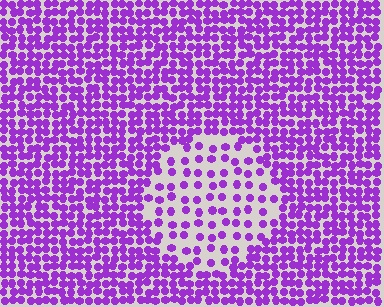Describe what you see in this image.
The image contains small purple elements arranged at two different densities. A circle-shaped region is visible where the elements are less densely packed than the surrounding area.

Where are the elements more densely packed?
The elements are more densely packed outside the circle boundary.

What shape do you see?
I see a circle.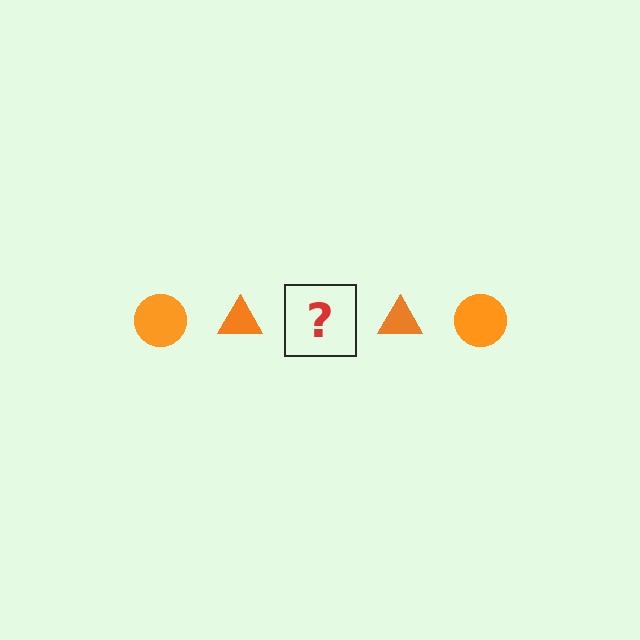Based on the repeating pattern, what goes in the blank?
The blank should be an orange circle.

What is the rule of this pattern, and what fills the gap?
The rule is that the pattern cycles through circle, triangle shapes in orange. The gap should be filled with an orange circle.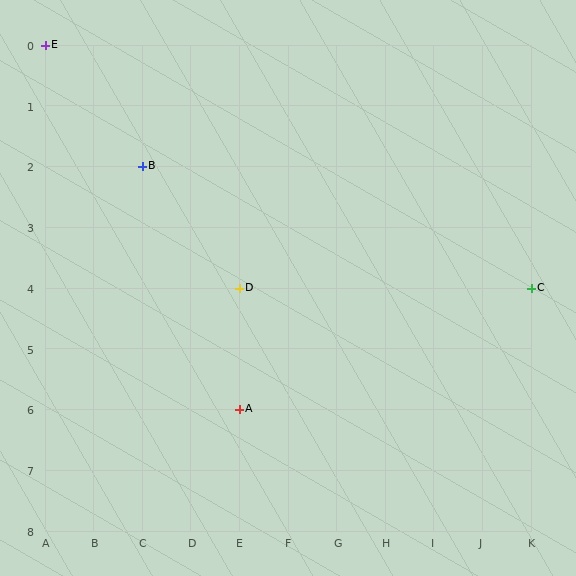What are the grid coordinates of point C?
Point C is at grid coordinates (K, 4).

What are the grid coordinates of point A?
Point A is at grid coordinates (E, 6).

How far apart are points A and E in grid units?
Points A and E are 4 columns and 6 rows apart (about 7.2 grid units diagonally).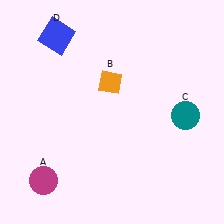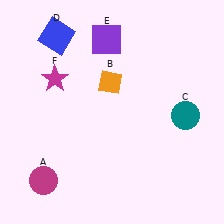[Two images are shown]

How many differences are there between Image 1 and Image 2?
There are 2 differences between the two images.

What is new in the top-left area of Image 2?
A magenta star (F) was added in the top-left area of Image 2.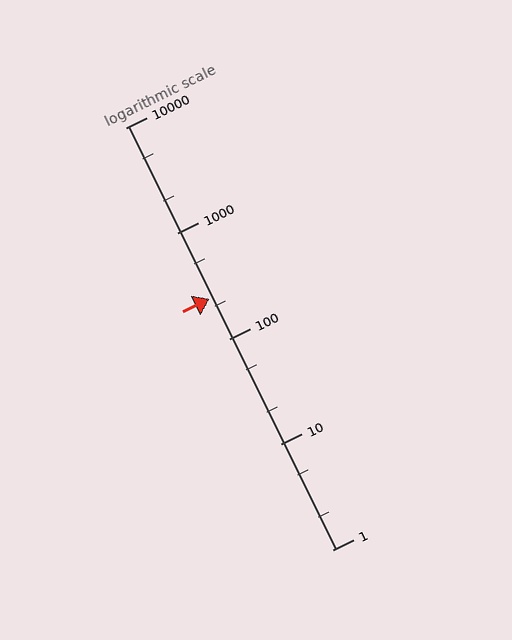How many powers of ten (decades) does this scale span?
The scale spans 4 decades, from 1 to 10000.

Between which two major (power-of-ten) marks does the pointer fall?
The pointer is between 100 and 1000.